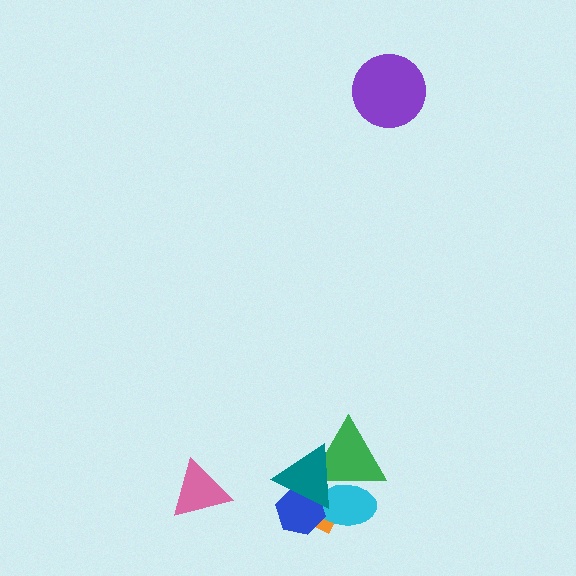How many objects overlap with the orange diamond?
4 objects overlap with the orange diamond.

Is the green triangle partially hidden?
Yes, it is partially covered by another shape.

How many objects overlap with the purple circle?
0 objects overlap with the purple circle.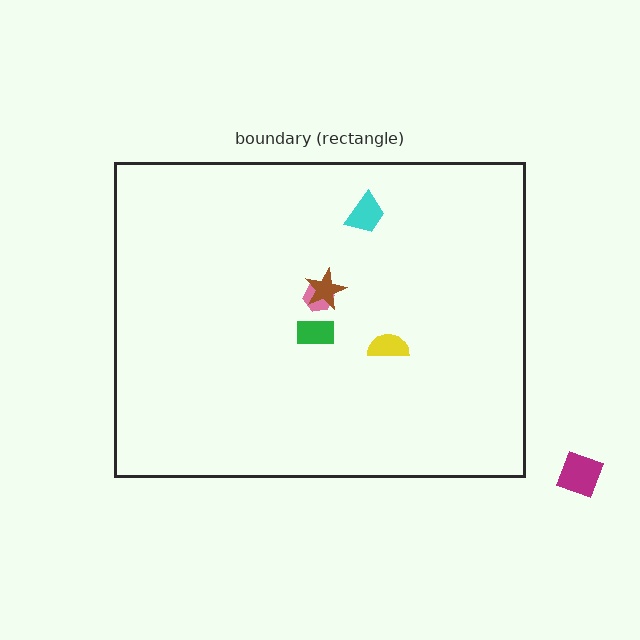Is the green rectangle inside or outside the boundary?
Inside.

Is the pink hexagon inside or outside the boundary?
Inside.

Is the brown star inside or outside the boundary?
Inside.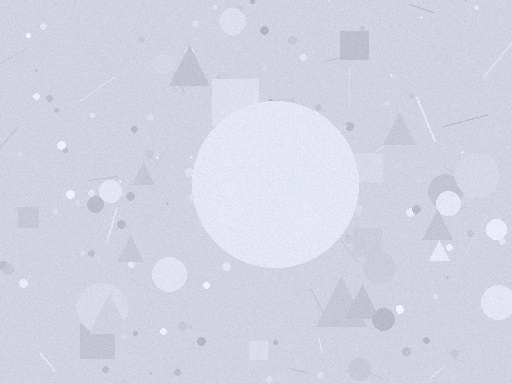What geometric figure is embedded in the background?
A circle is embedded in the background.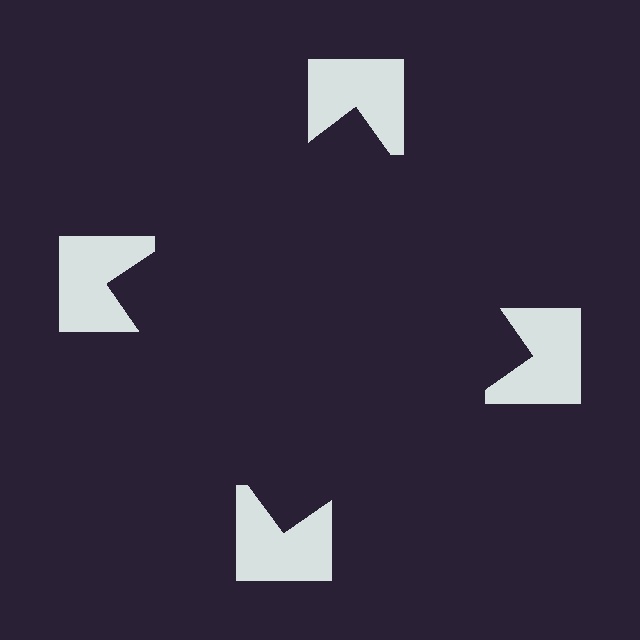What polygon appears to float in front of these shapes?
An illusory square — its edges are inferred from the aligned wedge cuts in the notched squares, not physically drawn.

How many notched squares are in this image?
There are 4 — one at each vertex of the illusory square.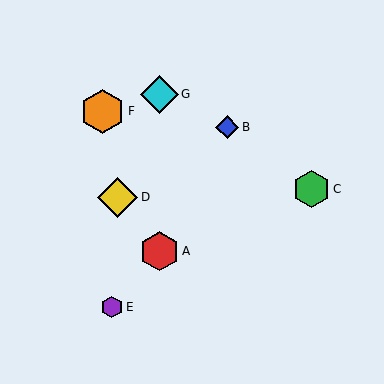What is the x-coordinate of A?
Object A is at x≈159.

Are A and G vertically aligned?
Yes, both are at x≈159.